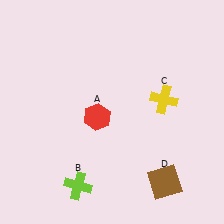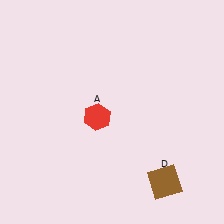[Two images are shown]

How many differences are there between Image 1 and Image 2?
There are 2 differences between the two images.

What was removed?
The lime cross (B), the yellow cross (C) were removed in Image 2.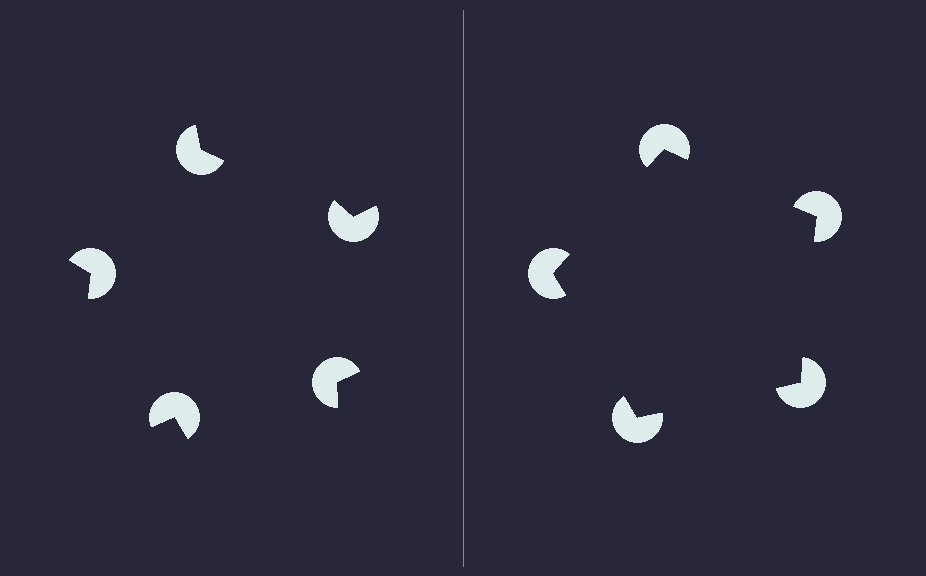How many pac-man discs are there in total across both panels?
10 — 5 on each side.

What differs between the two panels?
The pac-man discs are positioned identically on both sides; only the wedge orientations differ. On the right they align to a pentagon; on the left they are misaligned.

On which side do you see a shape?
An illusory pentagon appears on the right side. On the left side the wedge cuts are rotated, so no coherent shape forms.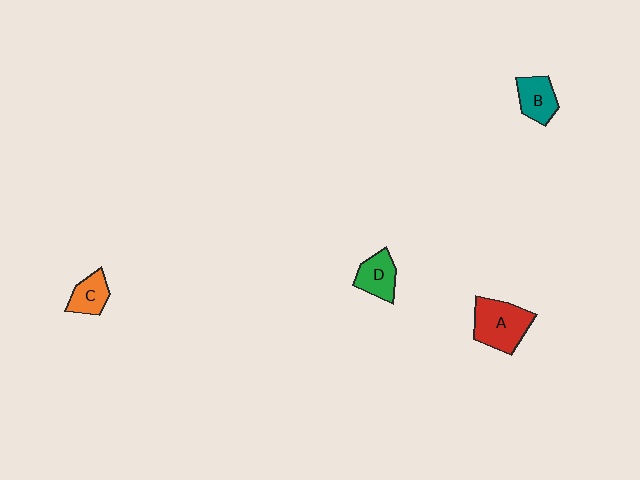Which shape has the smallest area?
Shape C (orange).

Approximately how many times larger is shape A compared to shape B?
Approximately 1.6 times.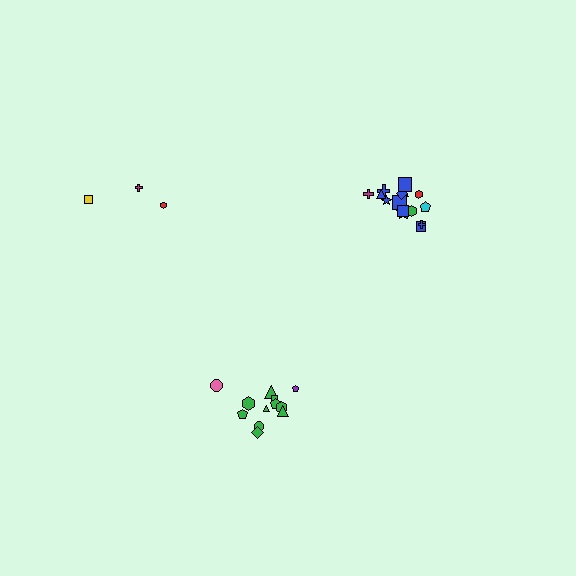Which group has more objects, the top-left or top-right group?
The top-right group.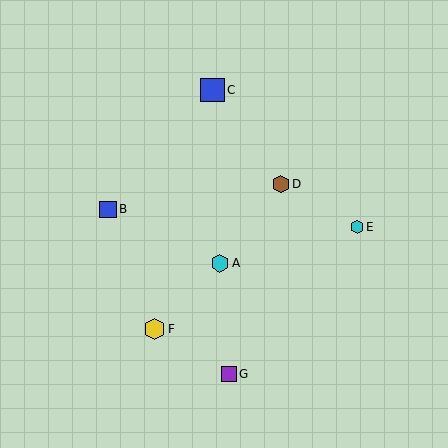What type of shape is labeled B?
Shape B is a blue square.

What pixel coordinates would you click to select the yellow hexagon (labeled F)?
Click at (155, 329) to select the yellow hexagon F.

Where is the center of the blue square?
The center of the blue square is at (108, 209).